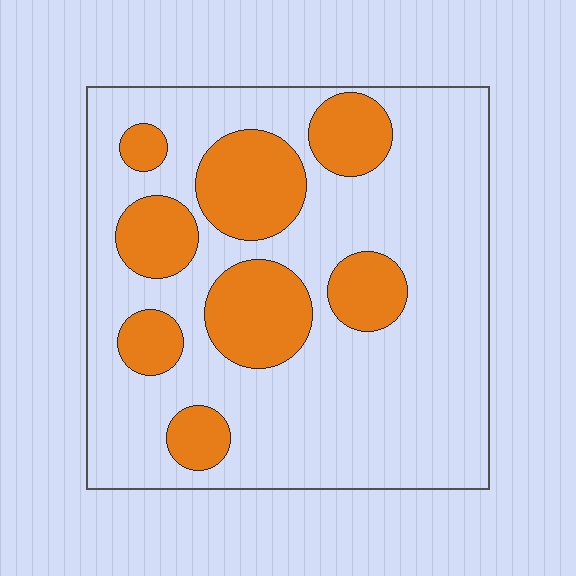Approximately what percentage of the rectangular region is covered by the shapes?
Approximately 25%.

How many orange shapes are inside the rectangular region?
8.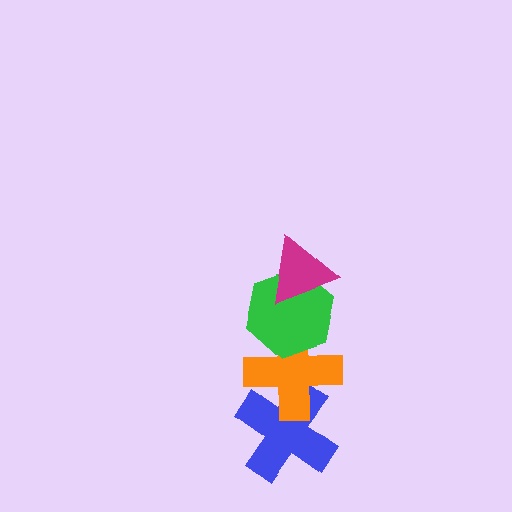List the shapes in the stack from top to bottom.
From top to bottom: the magenta triangle, the green hexagon, the orange cross, the blue cross.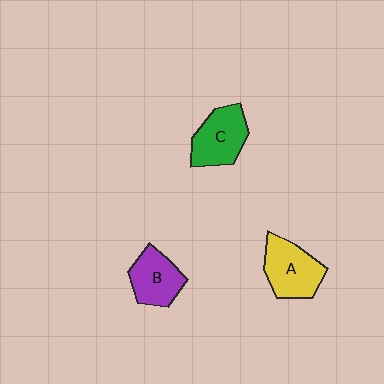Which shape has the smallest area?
Shape B (purple).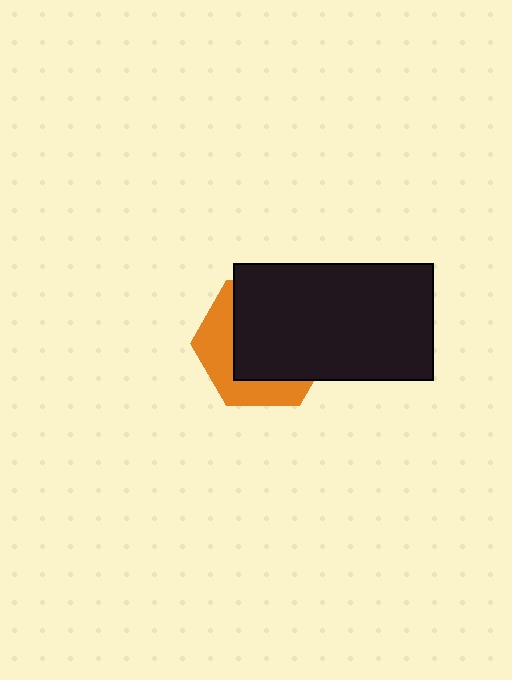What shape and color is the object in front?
The object in front is a black rectangle.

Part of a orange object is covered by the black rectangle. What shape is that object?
It is a hexagon.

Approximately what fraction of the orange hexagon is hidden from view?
Roughly 64% of the orange hexagon is hidden behind the black rectangle.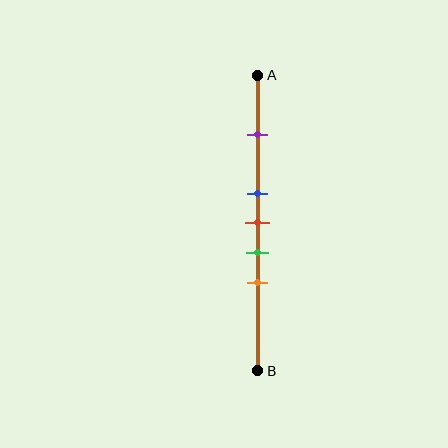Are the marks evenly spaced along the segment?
No, the marks are not evenly spaced.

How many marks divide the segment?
There are 5 marks dividing the segment.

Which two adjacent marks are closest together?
The blue and red marks are the closest adjacent pair.